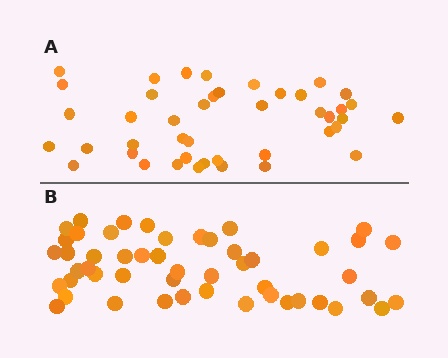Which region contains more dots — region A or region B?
Region B (the bottom region) has more dots.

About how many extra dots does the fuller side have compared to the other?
Region B has roughly 8 or so more dots than region A.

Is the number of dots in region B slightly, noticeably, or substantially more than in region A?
Region B has only slightly more — the two regions are fairly close. The ratio is roughly 1.2 to 1.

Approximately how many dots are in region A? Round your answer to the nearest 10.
About 40 dots. (The exact count is 43, which rounds to 40.)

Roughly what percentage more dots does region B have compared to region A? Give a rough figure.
About 15% more.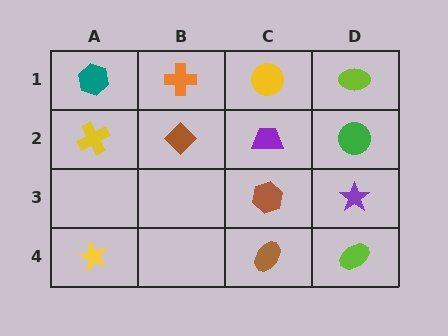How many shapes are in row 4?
3 shapes.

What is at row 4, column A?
A yellow star.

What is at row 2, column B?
A brown diamond.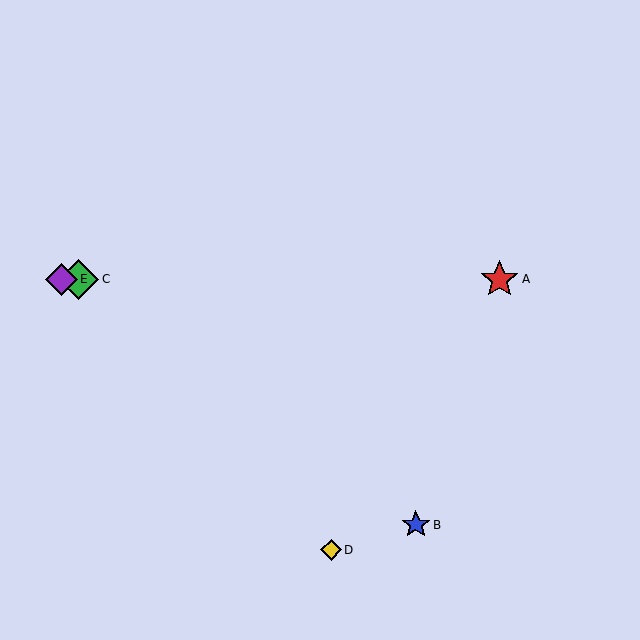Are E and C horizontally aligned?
Yes, both are at y≈279.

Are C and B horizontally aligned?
No, C is at y≈279 and B is at y≈525.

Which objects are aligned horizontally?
Objects A, C, E are aligned horizontally.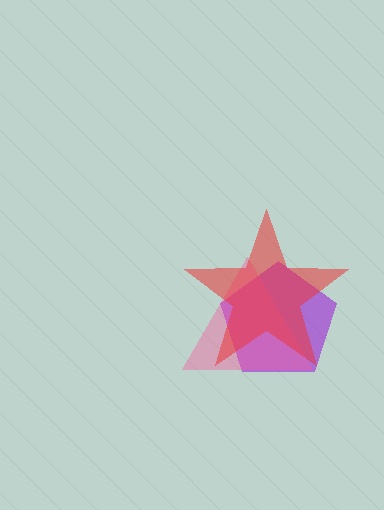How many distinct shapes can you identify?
There are 3 distinct shapes: a purple pentagon, a pink triangle, a red star.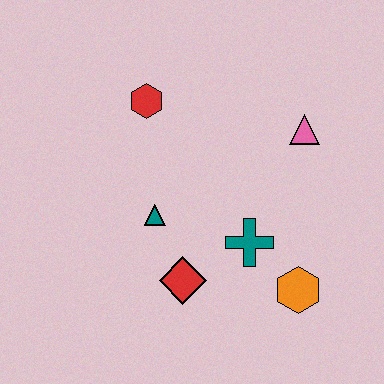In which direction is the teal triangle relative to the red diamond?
The teal triangle is above the red diamond.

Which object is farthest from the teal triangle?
The pink triangle is farthest from the teal triangle.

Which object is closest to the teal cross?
The orange hexagon is closest to the teal cross.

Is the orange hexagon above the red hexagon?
No